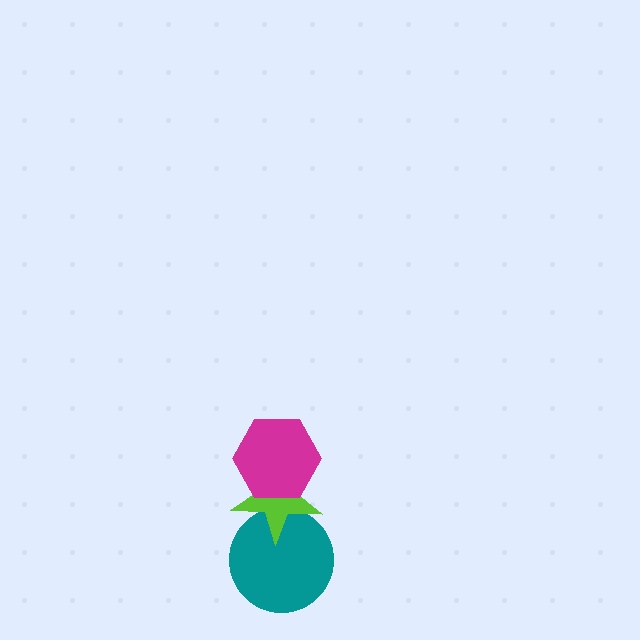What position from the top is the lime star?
The lime star is 2nd from the top.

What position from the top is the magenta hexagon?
The magenta hexagon is 1st from the top.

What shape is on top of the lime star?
The magenta hexagon is on top of the lime star.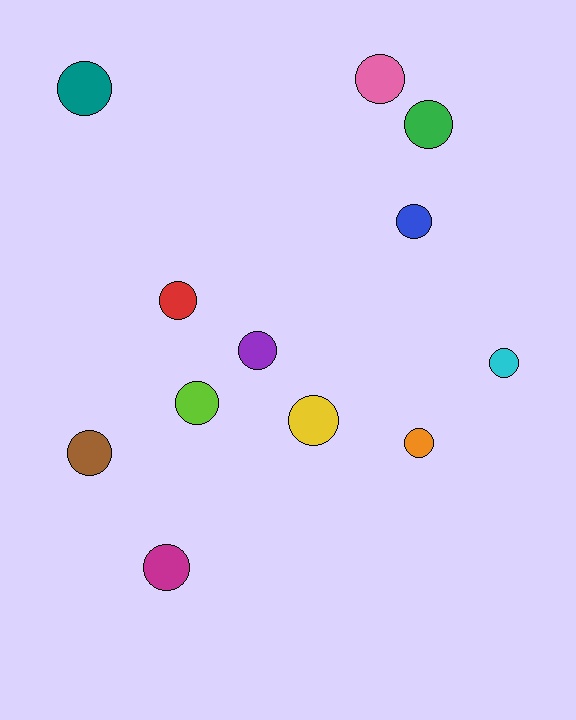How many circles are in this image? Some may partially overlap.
There are 12 circles.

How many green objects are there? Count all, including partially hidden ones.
There is 1 green object.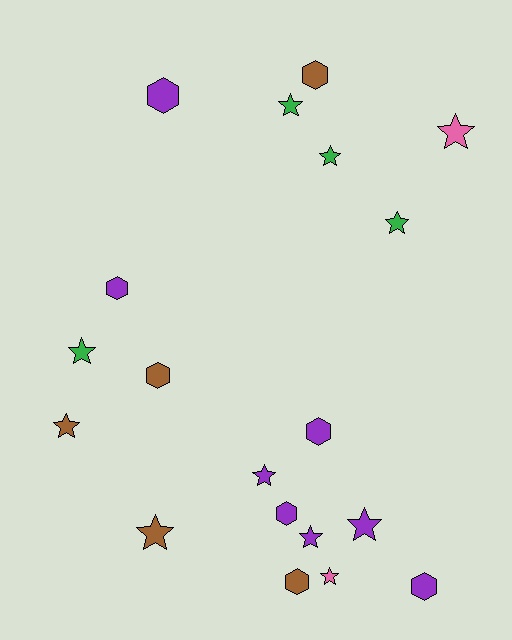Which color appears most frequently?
Purple, with 8 objects.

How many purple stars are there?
There are 3 purple stars.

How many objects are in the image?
There are 19 objects.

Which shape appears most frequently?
Star, with 11 objects.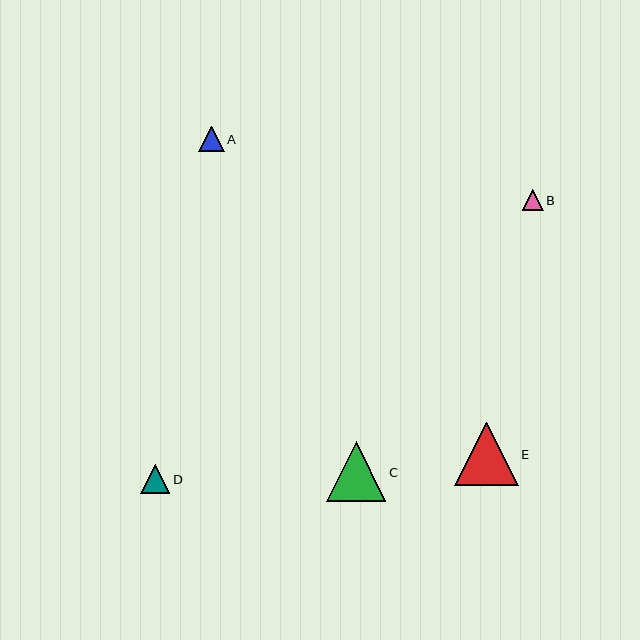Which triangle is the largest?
Triangle E is the largest with a size of approximately 63 pixels.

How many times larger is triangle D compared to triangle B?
Triangle D is approximately 1.4 times the size of triangle B.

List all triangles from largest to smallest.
From largest to smallest: E, C, D, A, B.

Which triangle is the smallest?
Triangle B is the smallest with a size of approximately 21 pixels.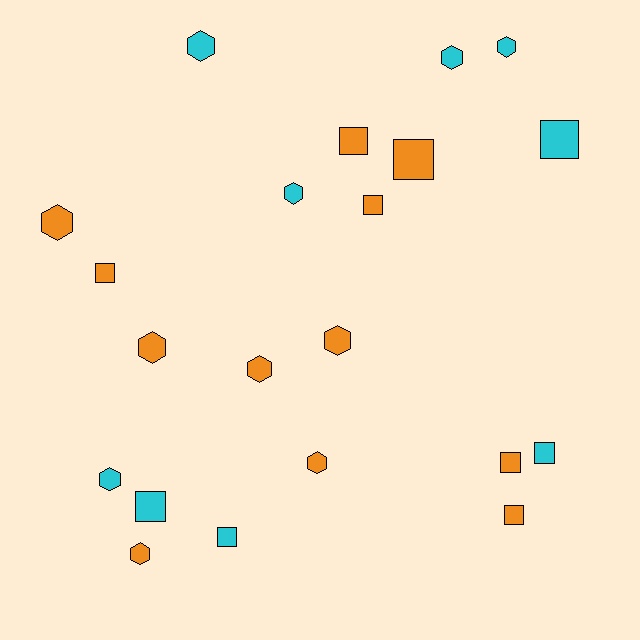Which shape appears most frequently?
Hexagon, with 11 objects.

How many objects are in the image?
There are 21 objects.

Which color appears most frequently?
Orange, with 12 objects.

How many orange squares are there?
There are 6 orange squares.